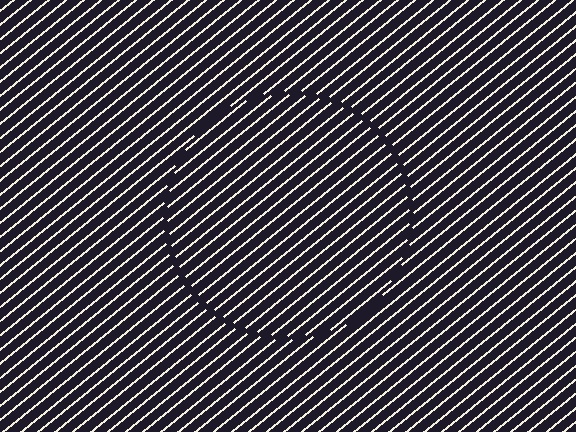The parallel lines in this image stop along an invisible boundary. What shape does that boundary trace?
An illusory circle. The interior of the shape contains the same grating, shifted by half a period — the contour is defined by the phase discontinuity where line-ends from the inner and outer gratings abut.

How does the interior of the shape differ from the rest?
The interior of the shape contains the same grating, shifted by half a period — the contour is defined by the phase discontinuity where line-ends from the inner and outer gratings abut.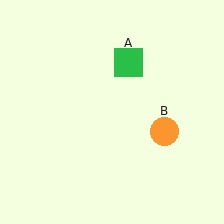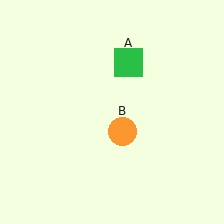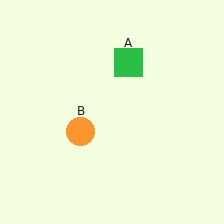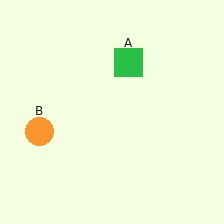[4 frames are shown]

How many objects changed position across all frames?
1 object changed position: orange circle (object B).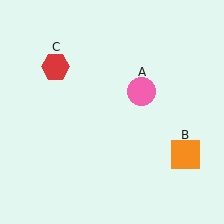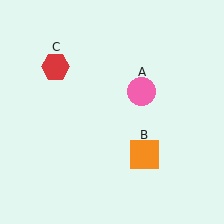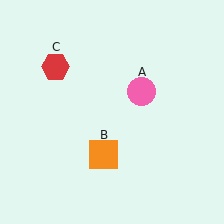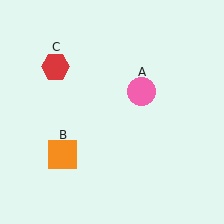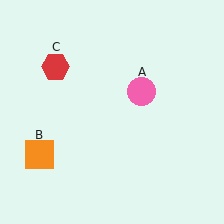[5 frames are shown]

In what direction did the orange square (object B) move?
The orange square (object B) moved left.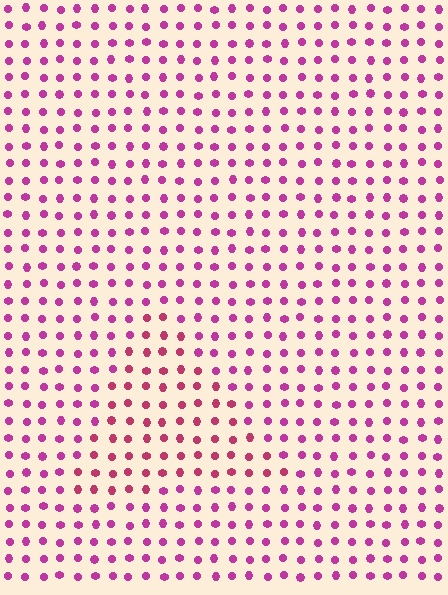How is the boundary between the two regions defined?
The boundary is defined purely by a slight shift in hue (about 24 degrees). Spacing, size, and orientation are identical on both sides.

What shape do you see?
I see a triangle.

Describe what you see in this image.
The image is filled with small magenta elements in a uniform arrangement. A triangle-shaped region is visible where the elements are tinted to a slightly different hue, forming a subtle color boundary.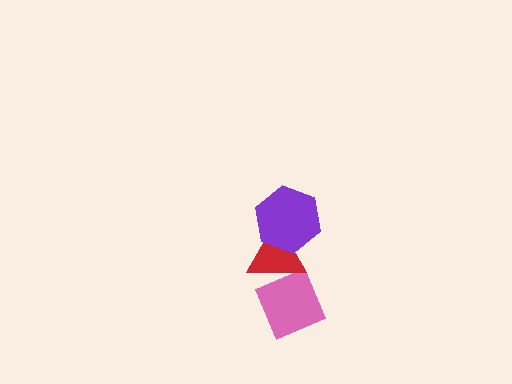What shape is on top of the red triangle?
The purple hexagon is on top of the red triangle.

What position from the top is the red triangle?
The red triangle is 2nd from the top.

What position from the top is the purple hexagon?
The purple hexagon is 1st from the top.